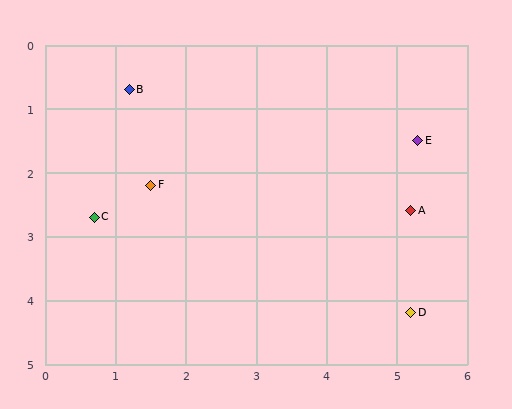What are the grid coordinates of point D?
Point D is at approximately (5.2, 4.2).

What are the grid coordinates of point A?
Point A is at approximately (5.2, 2.6).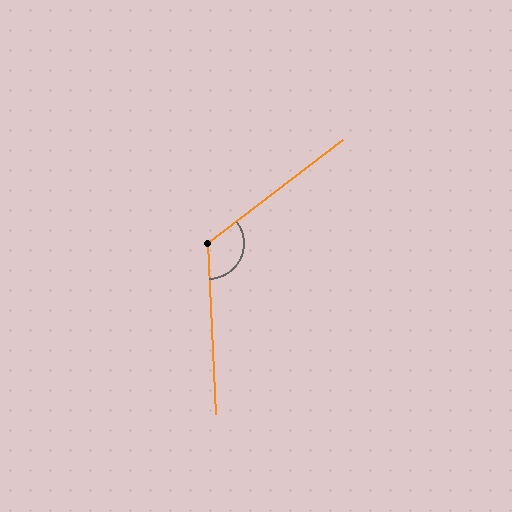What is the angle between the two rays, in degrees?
Approximately 125 degrees.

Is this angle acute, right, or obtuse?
It is obtuse.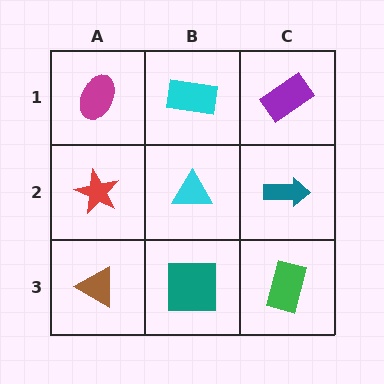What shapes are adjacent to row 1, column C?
A teal arrow (row 2, column C), a cyan rectangle (row 1, column B).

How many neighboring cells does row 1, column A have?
2.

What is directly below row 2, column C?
A green rectangle.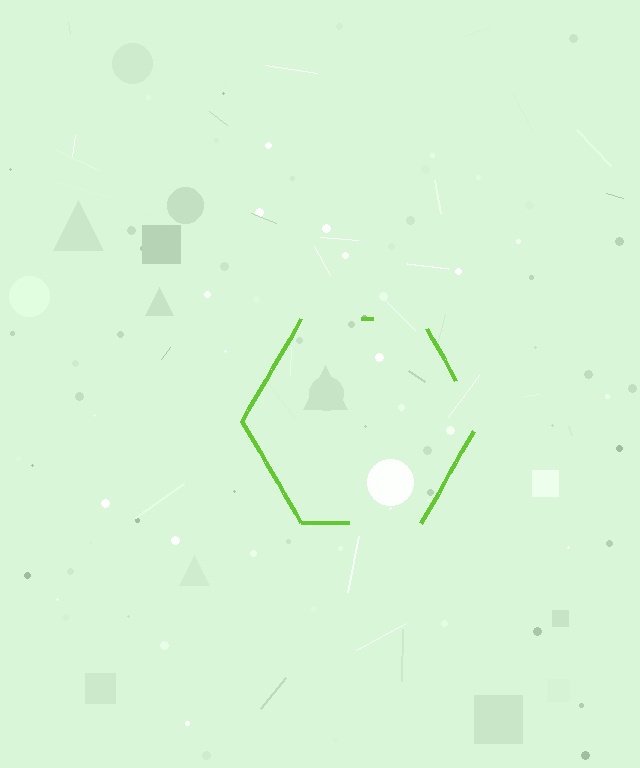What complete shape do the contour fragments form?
The contour fragments form a hexagon.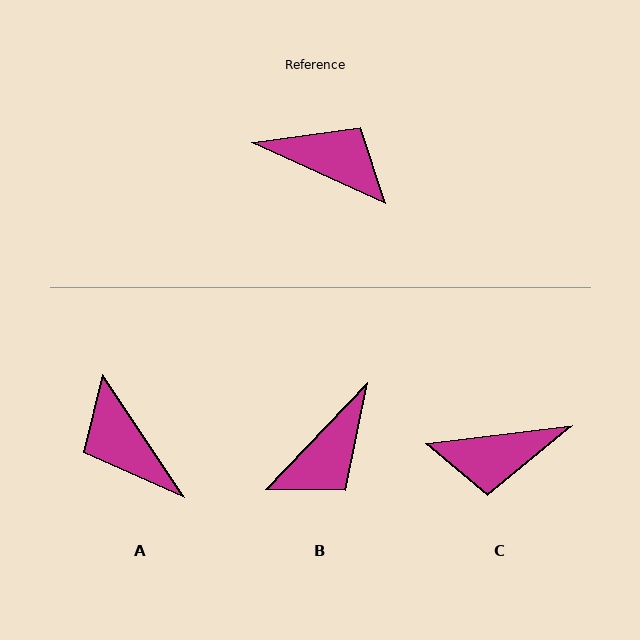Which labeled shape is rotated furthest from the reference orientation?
A, about 148 degrees away.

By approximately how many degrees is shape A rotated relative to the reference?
Approximately 148 degrees counter-clockwise.